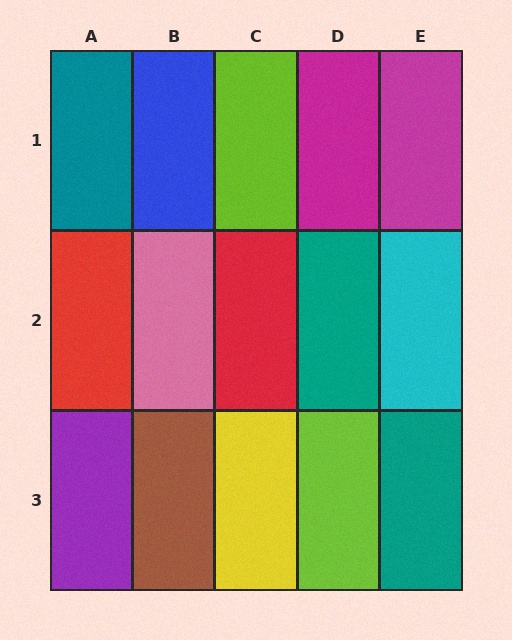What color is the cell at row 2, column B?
Pink.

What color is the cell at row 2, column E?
Cyan.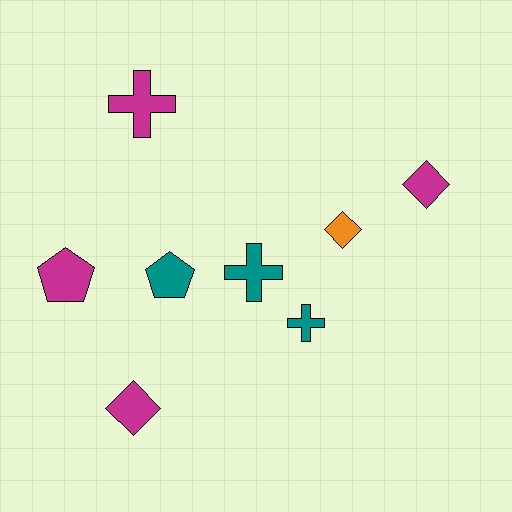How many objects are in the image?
There are 8 objects.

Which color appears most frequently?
Magenta, with 4 objects.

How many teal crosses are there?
There are 2 teal crosses.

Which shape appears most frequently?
Cross, with 3 objects.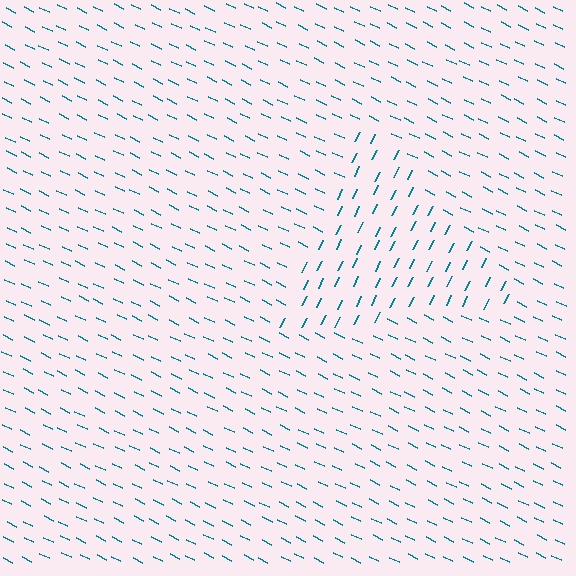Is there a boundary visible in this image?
Yes, there is a texture boundary formed by a change in line orientation.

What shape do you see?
I see a triangle.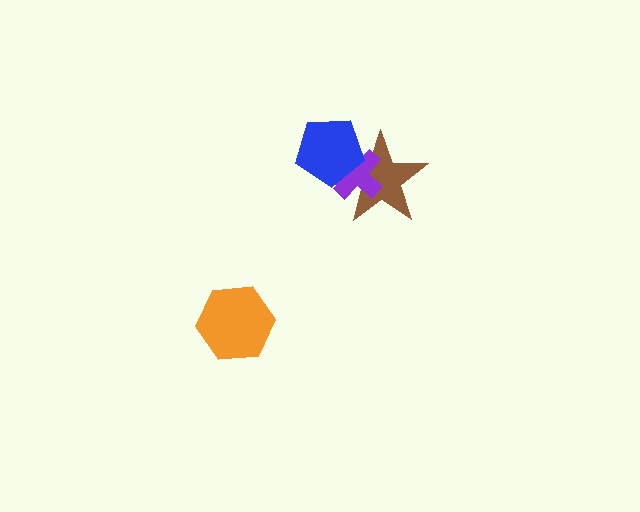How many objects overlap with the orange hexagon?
0 objects overlap with the orange hexagon.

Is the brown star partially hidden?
Yes, it is partially covered by another shape.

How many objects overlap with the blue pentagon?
2 objects overlap with the blue pentagon.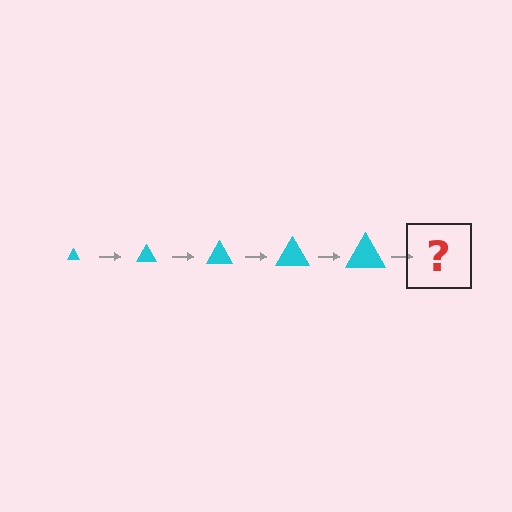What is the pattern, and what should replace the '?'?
The pattern is that the triangle gets progressively larger each step. The '?' should be a cyan triangle, larger than the previous one.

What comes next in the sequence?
The next element should be a cyan triangle, larger than the previous one.